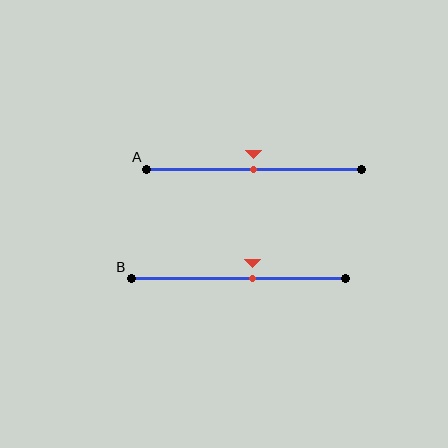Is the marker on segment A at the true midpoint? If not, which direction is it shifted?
Yes, the marker on segment A is at the true midpoint.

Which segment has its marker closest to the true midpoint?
Segment A has its marker closest to the true midpoint.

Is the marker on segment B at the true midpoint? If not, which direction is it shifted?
No, the marker on segment B is shifted to the right by about 7% of the segment length.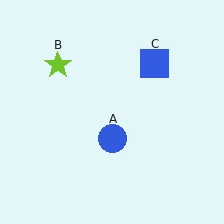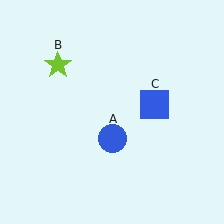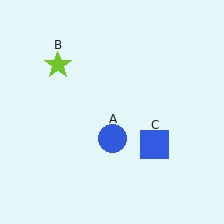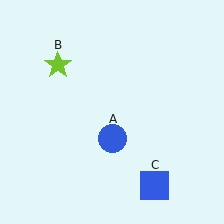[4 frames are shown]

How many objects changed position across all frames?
1 object changed position: blue square (object C).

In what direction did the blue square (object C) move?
The blue square (object C) moved down.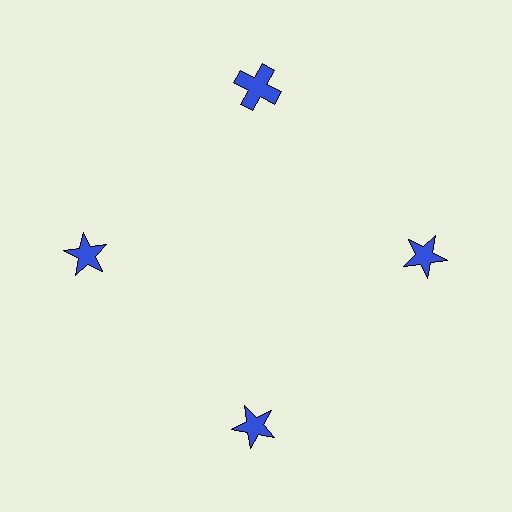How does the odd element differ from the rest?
It has a different shape: cross instead of star.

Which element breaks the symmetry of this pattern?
The blue cross at roughly the 12 o'clock position breaks the symmetry. All other shapes are blue stars.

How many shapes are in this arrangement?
There are 4 shapes arranged in a ring pattern.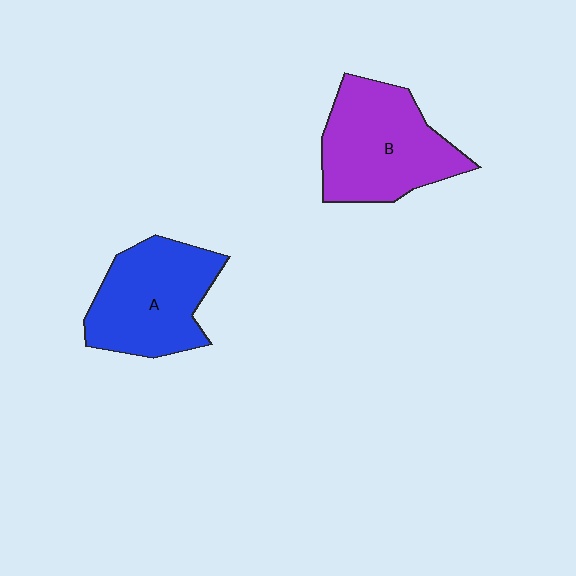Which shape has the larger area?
Shape B (purple).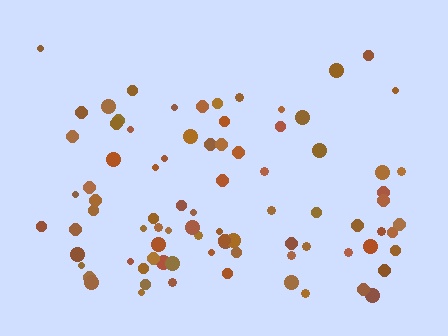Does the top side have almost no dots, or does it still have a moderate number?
Still a moderate number, just noticeably fewer than the bottom.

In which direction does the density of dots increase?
From top to bottom, with the bottom side densest.